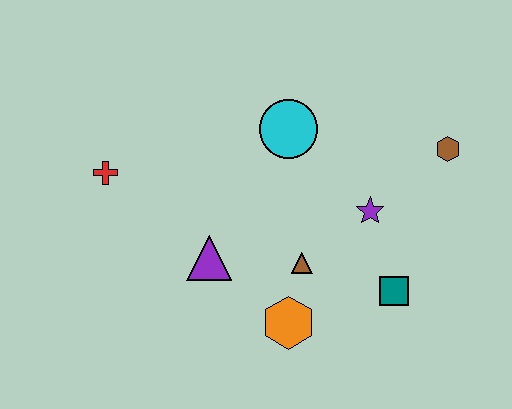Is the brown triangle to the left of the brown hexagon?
Yes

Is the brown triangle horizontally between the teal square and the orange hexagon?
Yes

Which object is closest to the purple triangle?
The brown triangle is closest to the purple triangle.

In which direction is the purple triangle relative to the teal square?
The purple triangle is to the left of the teal square.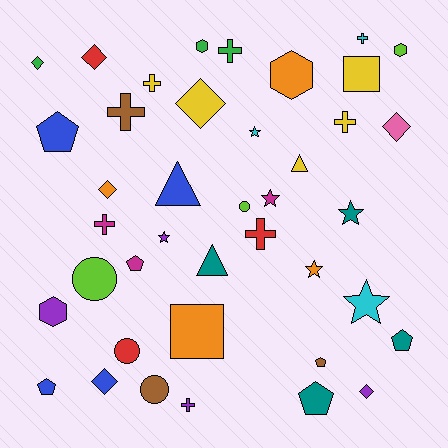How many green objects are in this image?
There are 3 green objects.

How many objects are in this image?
There are 40 objects.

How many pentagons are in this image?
There are 6 pentagons.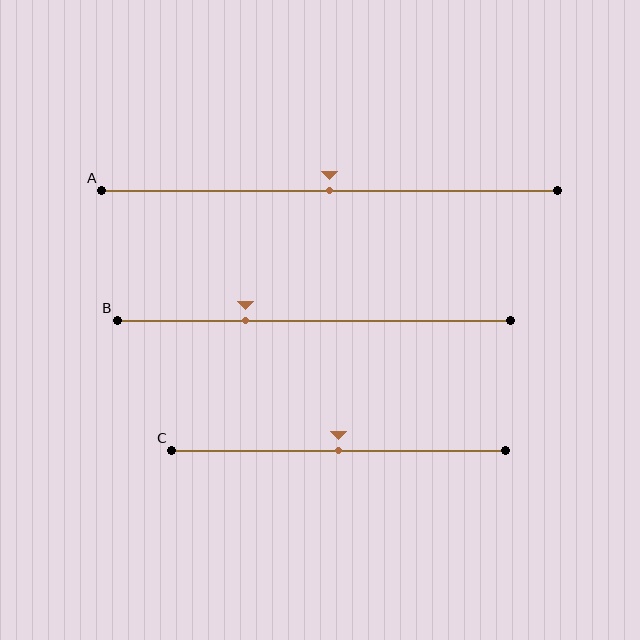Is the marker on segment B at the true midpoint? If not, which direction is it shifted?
No, the marker on segment B is shifted to the left by about 17% of the segment length.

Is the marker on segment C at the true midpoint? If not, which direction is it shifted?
Yes, the marker on segment C is at the true midpoint.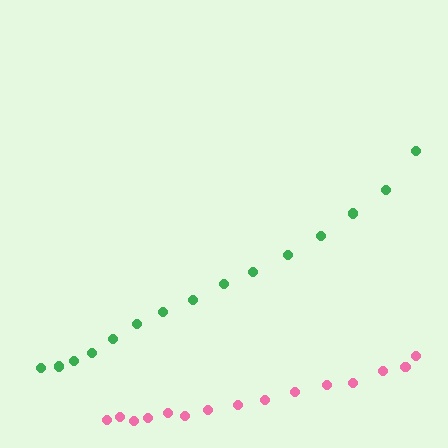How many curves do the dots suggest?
There are 2 distinct paths.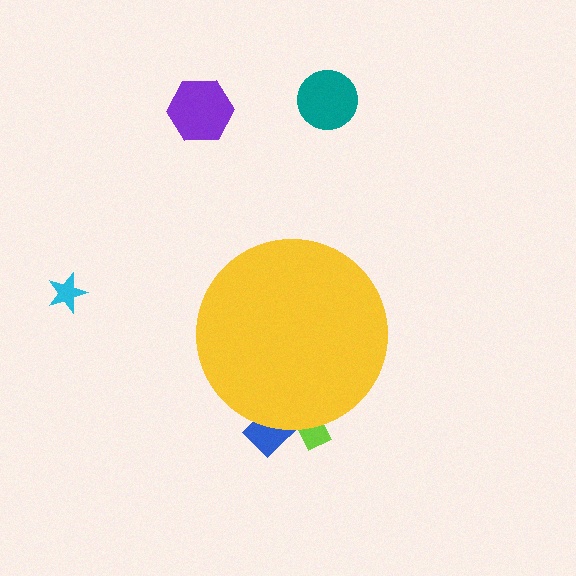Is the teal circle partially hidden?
No, the teal circle is fully visible.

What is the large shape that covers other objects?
A yellow circle.